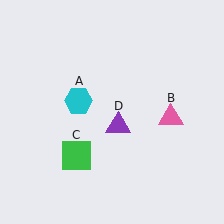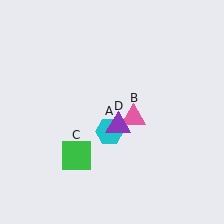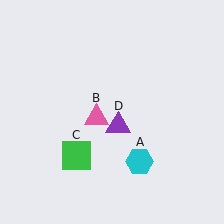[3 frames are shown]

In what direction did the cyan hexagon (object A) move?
The cyan hexagon (object A) moved down and to the right.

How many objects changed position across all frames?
2 objects changed position: cyan hexagon (object A), pink triangle (object B).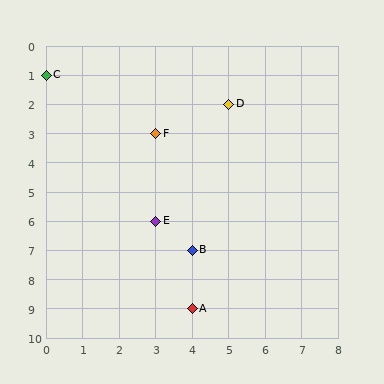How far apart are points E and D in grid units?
Points E and D are 2 columns and 4 rows apart (about 4.5 grid units diagonally).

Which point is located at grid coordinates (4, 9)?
Point A is at (4, 9).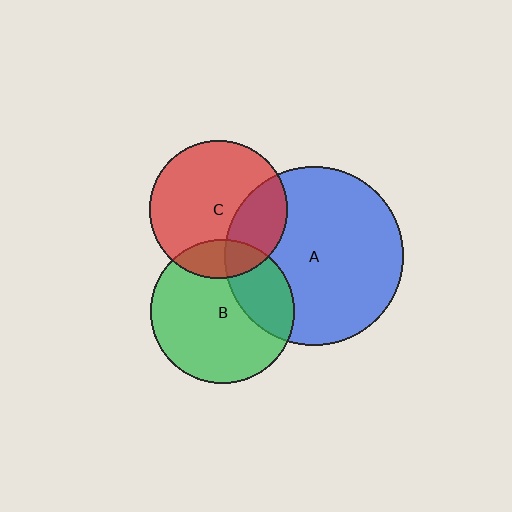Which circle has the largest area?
Circle A (blue).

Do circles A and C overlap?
Yes.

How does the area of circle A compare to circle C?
Approximately 1.7 times.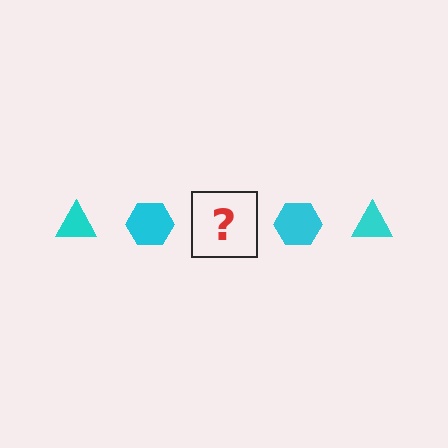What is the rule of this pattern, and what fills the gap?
The rule is that the pattern cycles through triangle, hexagon shapes in cyan. The gap should be filled with a cyan triangle.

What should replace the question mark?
The question mark should be replaced with a cyan triangle.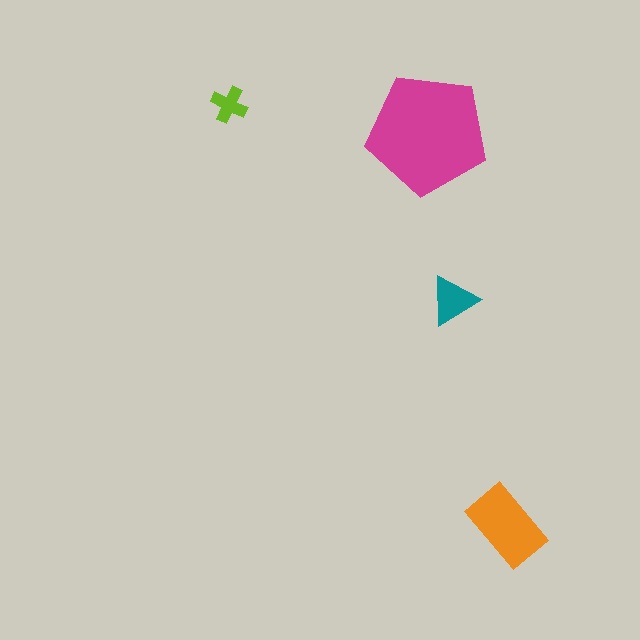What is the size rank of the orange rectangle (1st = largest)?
2nd.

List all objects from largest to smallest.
The magenta pentagon, the orange rectangle, the teal triangle, the lime cross.